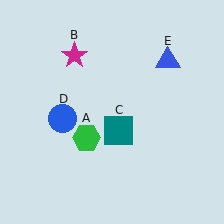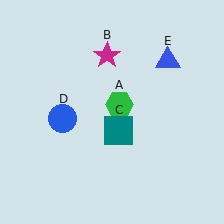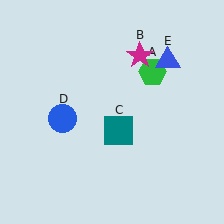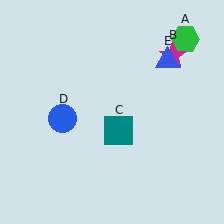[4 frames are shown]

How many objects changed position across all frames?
2 objects changed position: green hexagon (object A), magenta star (object B).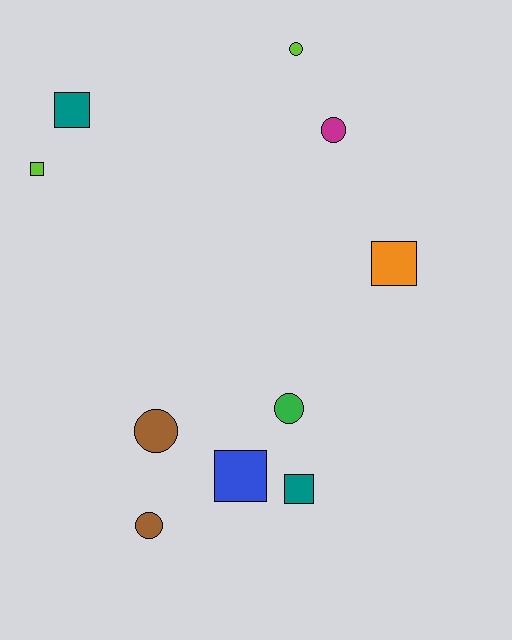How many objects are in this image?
There are 10 objects.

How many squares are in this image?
There are 5 squares.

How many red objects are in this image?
There are no red objects.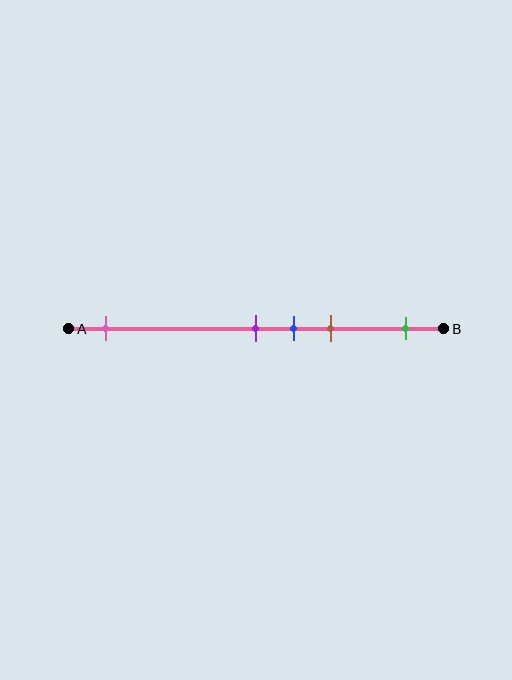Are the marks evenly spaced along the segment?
No, the marks are not evenly spaced.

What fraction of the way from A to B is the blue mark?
The blue mark is approximately 60% (0.6) of the way from A to B.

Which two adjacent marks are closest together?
The purple and blue marks are the closest adjacent pair.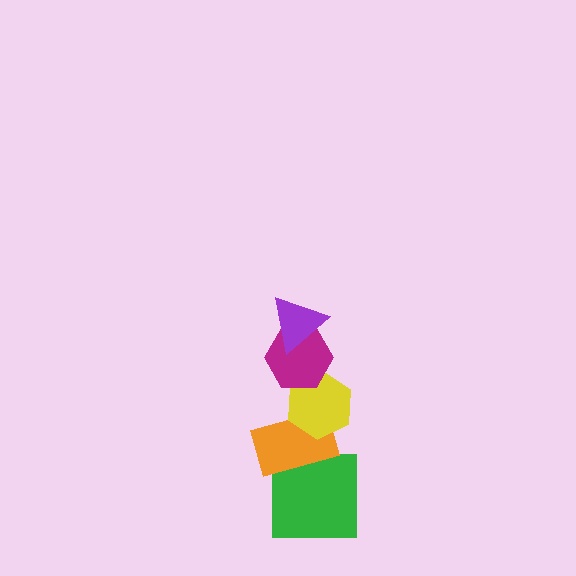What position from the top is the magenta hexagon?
The magenta hexagon is 2nd from the top.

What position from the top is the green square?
The green square is 5th from the top.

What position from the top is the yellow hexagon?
The yellow hexagon is 3rd from the top.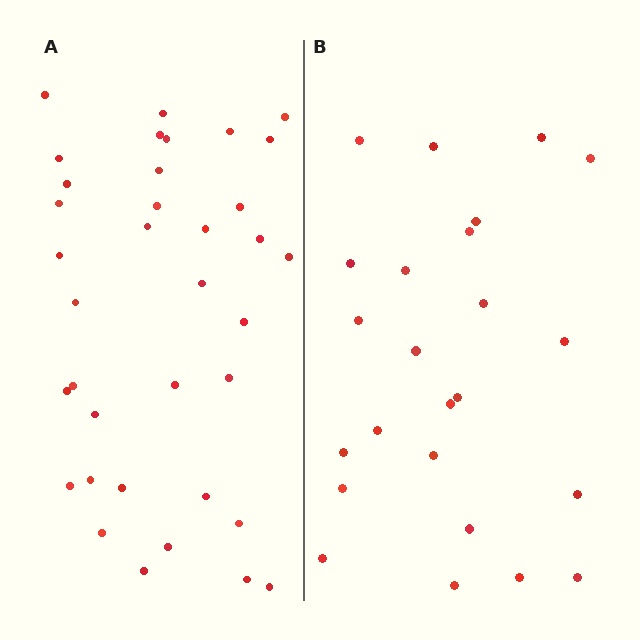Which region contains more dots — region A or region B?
Region A (the left region) has more dots.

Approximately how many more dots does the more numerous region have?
Region A has roughly 12 or so more dots than region B.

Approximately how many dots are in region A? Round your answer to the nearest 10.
About 40 dots. (The exact count is 36, which rounds to 40.)